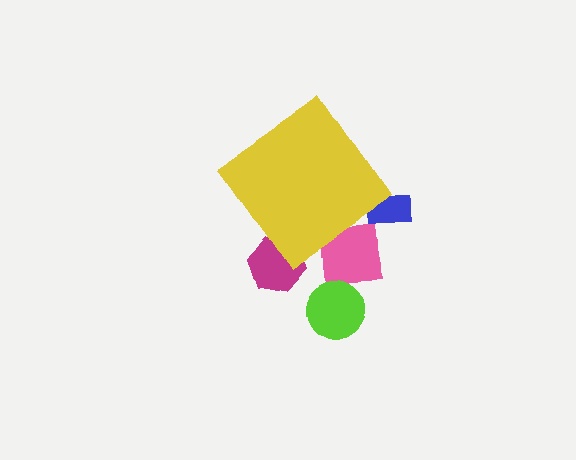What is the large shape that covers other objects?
A yellow diamond.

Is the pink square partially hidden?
Yes, the pink square is partially hidden behind the yellow diamond.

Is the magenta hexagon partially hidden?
Yes, the magenta hexagon is partially hidden behind the yellow diamond.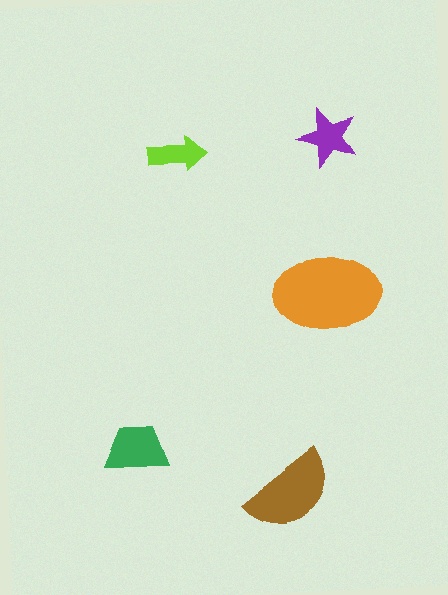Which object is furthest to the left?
The green trapezoid is leftmost.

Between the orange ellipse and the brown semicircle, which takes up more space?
The orange ellipse.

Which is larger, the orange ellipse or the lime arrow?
The orange ellipse.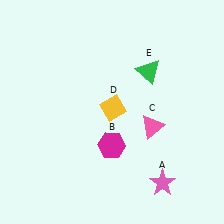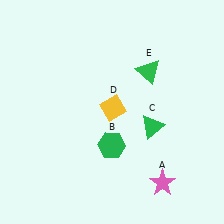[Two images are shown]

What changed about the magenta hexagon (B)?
In Image 1, B is magenta. In Image 2, it changed to green.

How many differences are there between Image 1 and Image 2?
There are 2 differences between the two images.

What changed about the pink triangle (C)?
In Image 1, C is pink. In Image 2, it changed to green.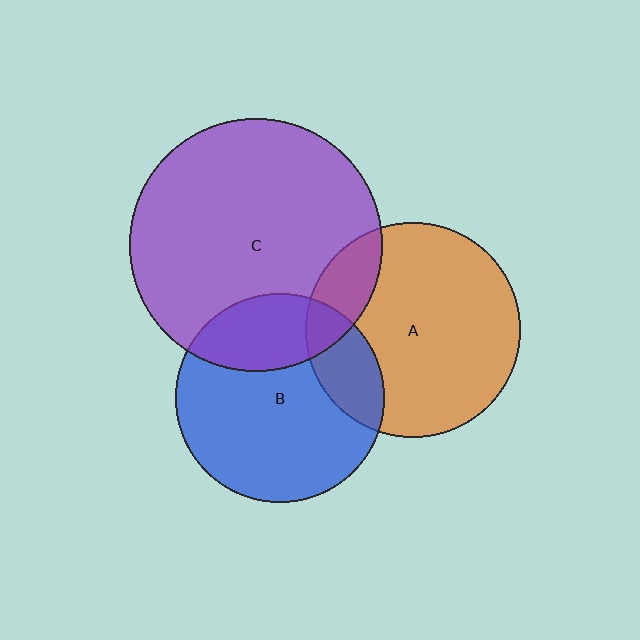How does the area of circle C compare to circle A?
Approximately 1.4 times.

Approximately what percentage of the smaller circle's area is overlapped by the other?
Approximately 25%.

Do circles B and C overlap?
Yes.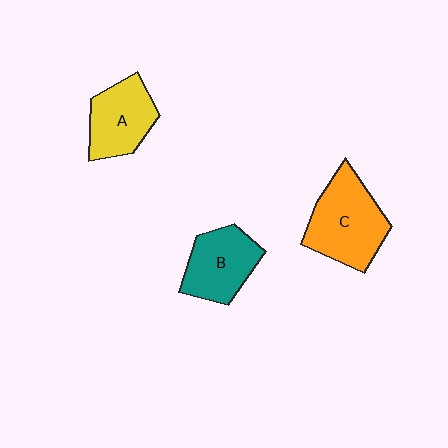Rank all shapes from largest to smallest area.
From largest to smallest: C (orange), B (teal), A (yellow).